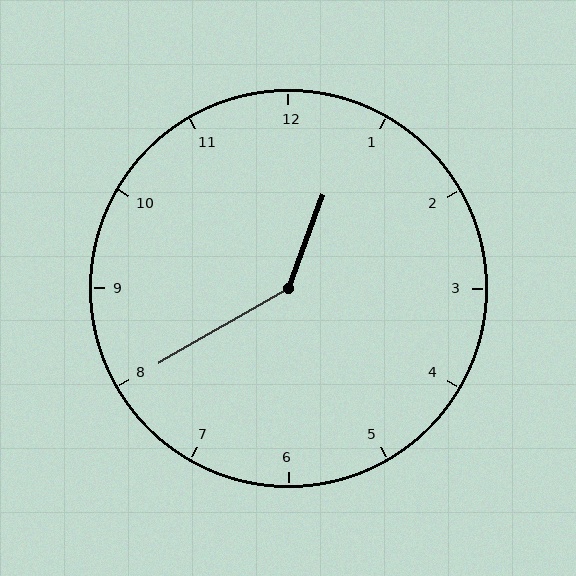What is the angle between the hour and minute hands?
Approximately 140 degrees.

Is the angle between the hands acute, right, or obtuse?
It is obtuse.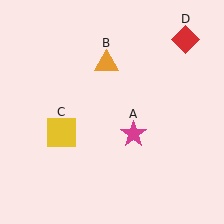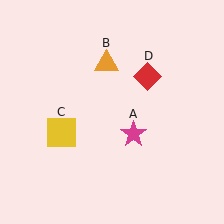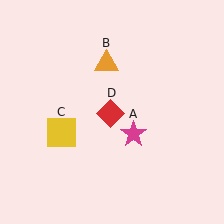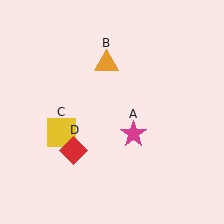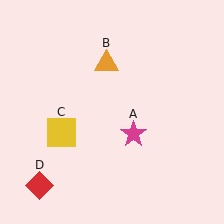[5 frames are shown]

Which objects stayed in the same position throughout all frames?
Magenta star (object A) and orange triangle (object B) and yellow square (object C) remained stationary.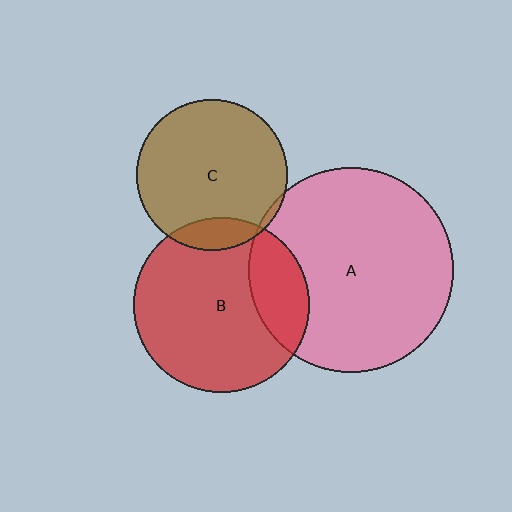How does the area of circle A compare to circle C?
Approximately 1.8 times.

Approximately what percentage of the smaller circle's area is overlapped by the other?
Approximately 10%.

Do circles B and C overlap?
Yes.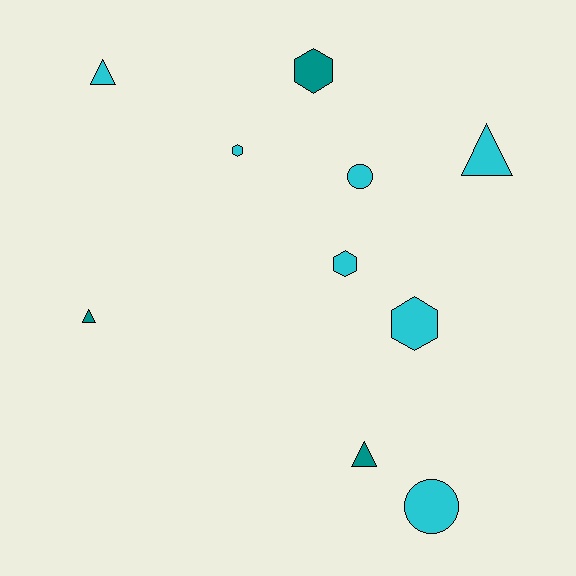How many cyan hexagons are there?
There are 3 cyan hexagons.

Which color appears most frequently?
Cyan, with 7 objects.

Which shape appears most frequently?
Triangle, with 4 objects.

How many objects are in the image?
There are 10 objects.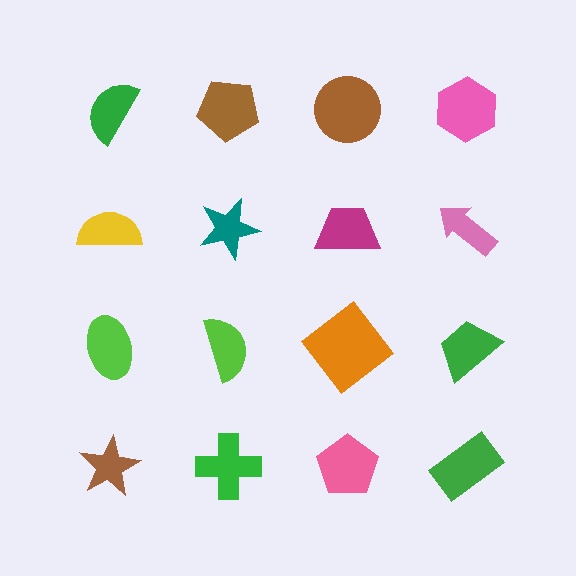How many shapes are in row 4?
4 shapes.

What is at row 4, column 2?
A green cross.